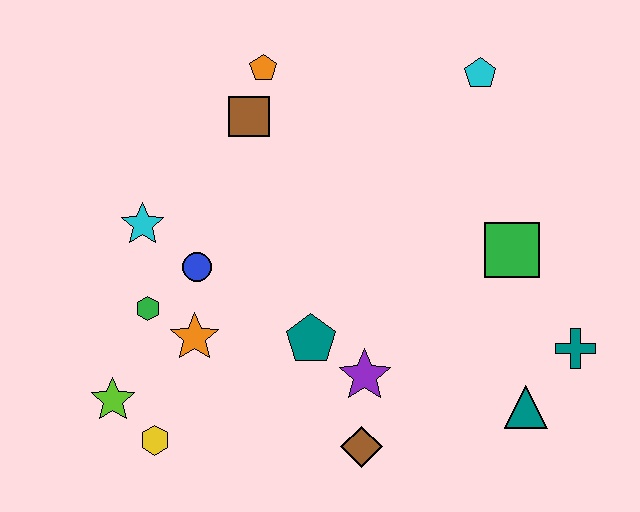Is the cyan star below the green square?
No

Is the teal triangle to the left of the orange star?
No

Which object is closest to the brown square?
The orange pentagon is closest to the brown square.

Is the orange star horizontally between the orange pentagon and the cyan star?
Yes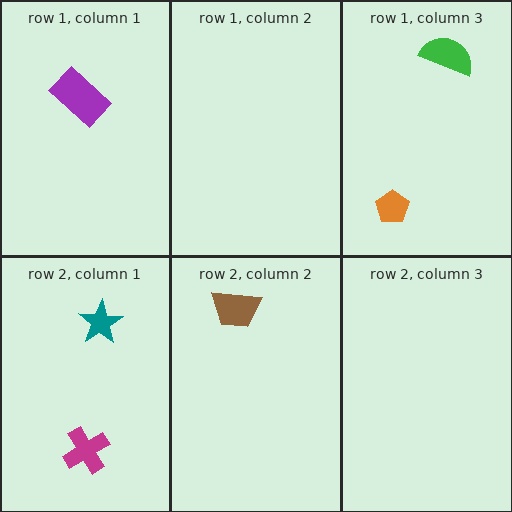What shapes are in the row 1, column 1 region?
The purple rectangle.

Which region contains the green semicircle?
The row 1, column 3 region.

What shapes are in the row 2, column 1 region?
The teal star, the magenta cross.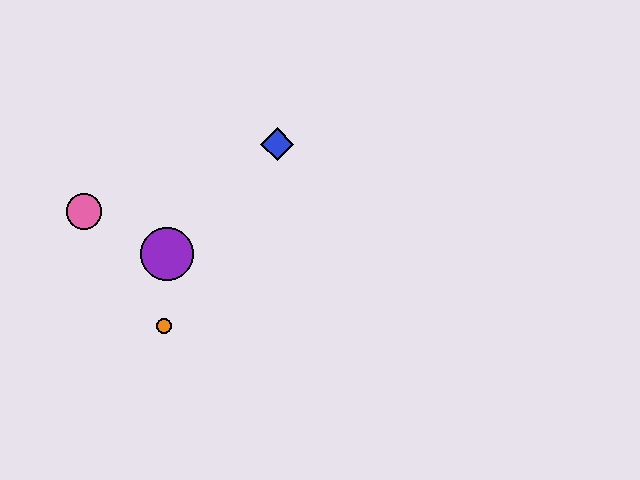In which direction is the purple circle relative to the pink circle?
The purple circle is to the right of the pink circle.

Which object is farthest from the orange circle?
The blue diamond is farthest from the orange circle.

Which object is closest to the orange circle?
The purple circle is closest to the orange circle.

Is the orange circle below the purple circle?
Yes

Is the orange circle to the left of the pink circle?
No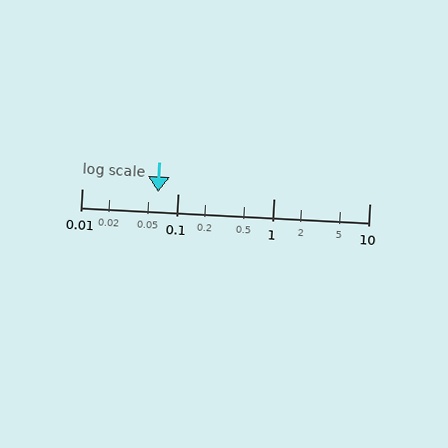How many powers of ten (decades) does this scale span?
The scale spans 3 decades, from 0.01 to 10.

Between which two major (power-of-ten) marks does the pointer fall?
The pointer is between 0.01 and 0.1.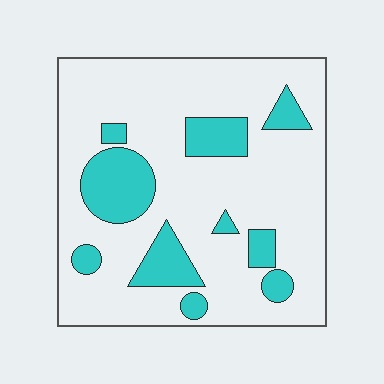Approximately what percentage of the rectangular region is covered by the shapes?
Approximately 20%.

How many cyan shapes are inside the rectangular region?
10.